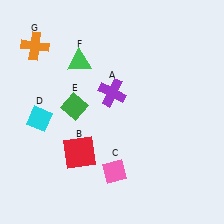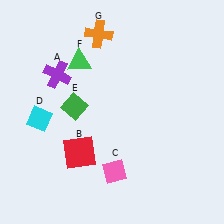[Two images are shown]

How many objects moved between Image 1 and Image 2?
2 objects moved between the two images.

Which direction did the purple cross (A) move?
The purple cross (A) moved left.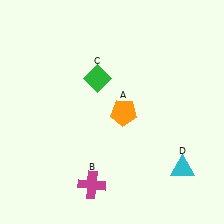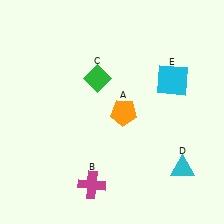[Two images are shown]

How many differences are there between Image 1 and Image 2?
There is 1 difference between the two images.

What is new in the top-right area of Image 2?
A cyan square (E) was added in the top-right area of Image 2.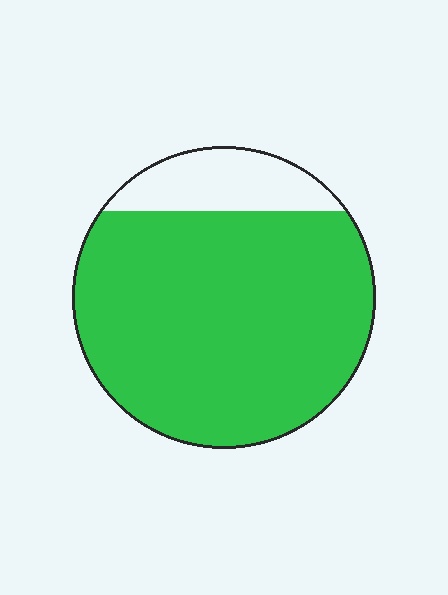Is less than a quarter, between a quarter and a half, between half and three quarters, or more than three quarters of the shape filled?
More than three quarters.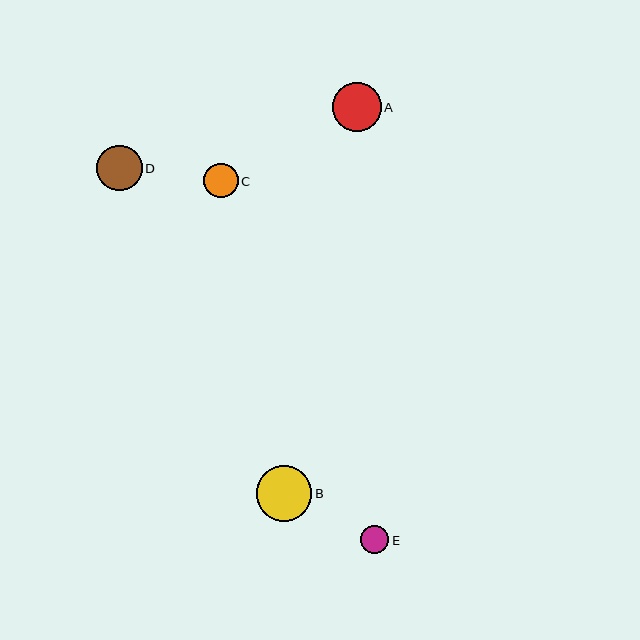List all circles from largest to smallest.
From largest to smallest: B, A, D, C, E.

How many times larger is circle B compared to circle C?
Circle B is approximately 1.6 times the size of circle C.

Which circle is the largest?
Circle B is the largest with a size of approximately 55 pixels.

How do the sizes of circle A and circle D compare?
Circle A and circle D are approximately the same size.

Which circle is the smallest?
Circle E is the smallest with a size of approximately 28 pixels.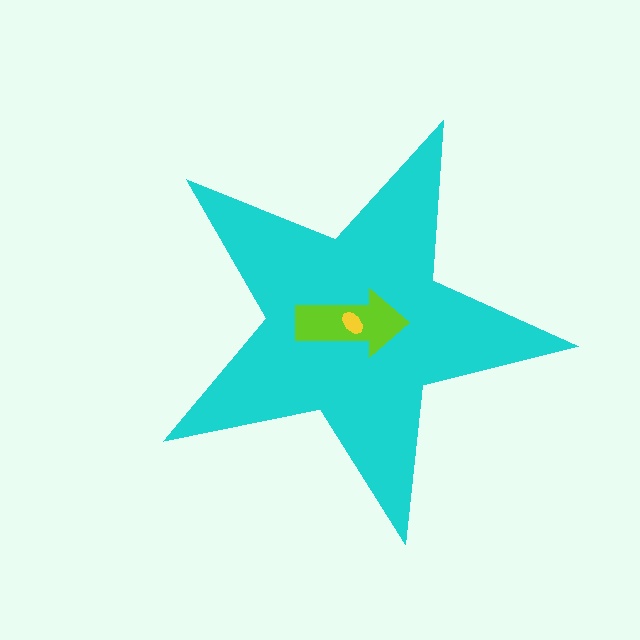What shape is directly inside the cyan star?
The lime arrow.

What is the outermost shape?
The cyan star.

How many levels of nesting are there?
3.